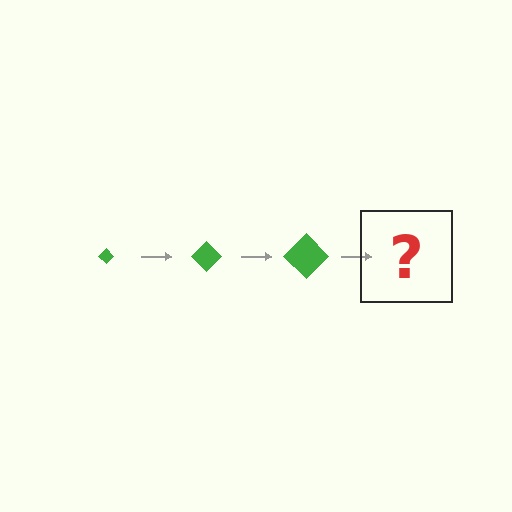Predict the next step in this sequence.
The next step is a green diamond, larger than the previous one.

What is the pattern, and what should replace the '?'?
The pattern is that the diamond gets progressively larger each step. The '?' should be a green diamond, larger than the previous one.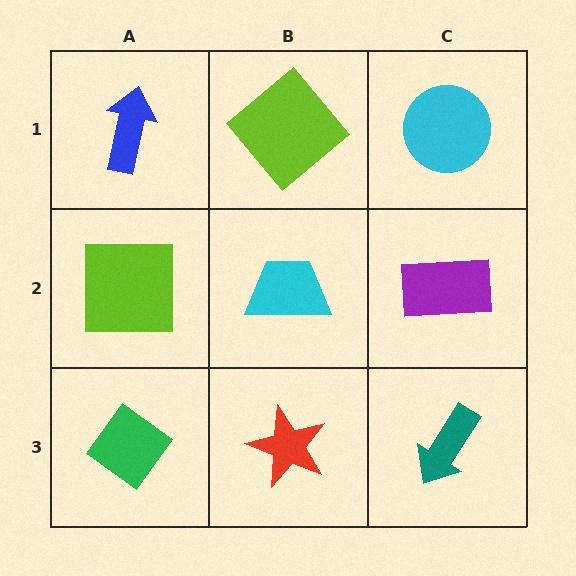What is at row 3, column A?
A green diamond.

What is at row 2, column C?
A purple rectangle.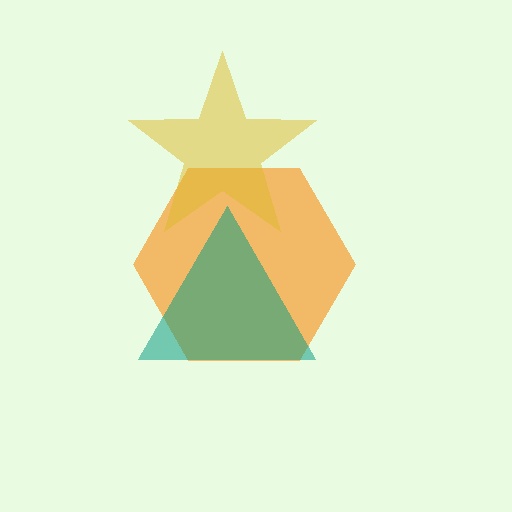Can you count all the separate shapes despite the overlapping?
Yes, there are 3 separate shapes.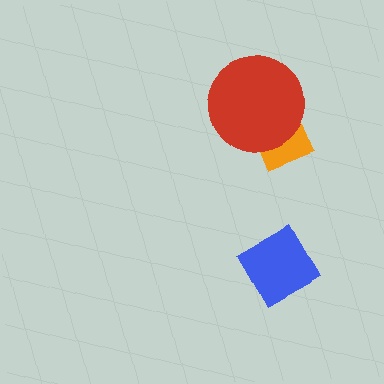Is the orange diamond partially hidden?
Yes, it is partially covered by another shape.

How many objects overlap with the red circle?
1 object overlaps with the red circle.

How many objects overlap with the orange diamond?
1 object overlaps with the orange diamond.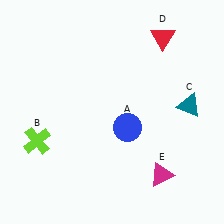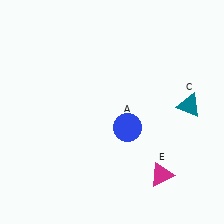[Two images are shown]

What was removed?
The lime cross (B), the red triangle (D) were removed in Image 2.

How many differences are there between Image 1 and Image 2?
There are 2 differences between the two images.